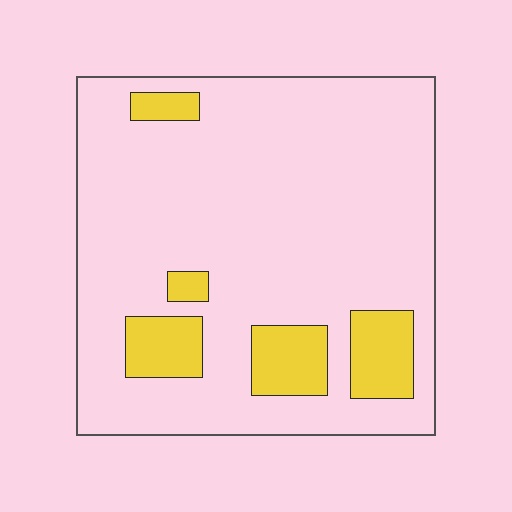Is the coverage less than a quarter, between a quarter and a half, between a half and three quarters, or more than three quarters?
Less than a quarter.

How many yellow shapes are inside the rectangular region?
5.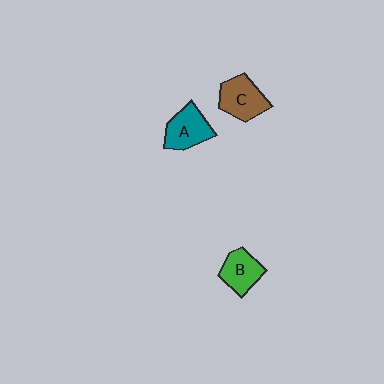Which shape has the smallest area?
Shape B (green).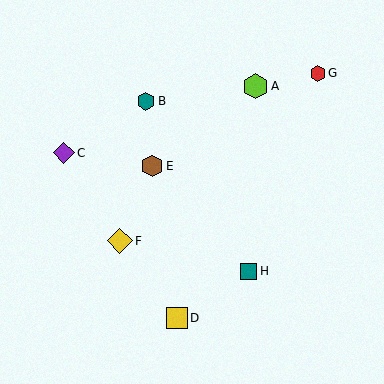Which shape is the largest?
The lime hexagon (labeled A) is the largest.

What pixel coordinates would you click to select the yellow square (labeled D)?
Click at (177, 318) to select the yellow square D.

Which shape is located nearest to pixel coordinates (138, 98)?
The teal hexagon (labeled B) at (146, 101) is nearest to that location.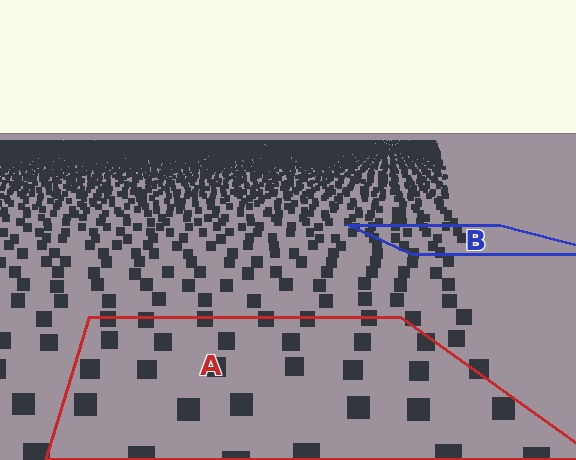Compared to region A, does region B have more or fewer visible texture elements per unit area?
Region B has more texture elements per unit area — they are packed more densely because it is farther away.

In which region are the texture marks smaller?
The texture marks are smaller in region B, because it is farther away.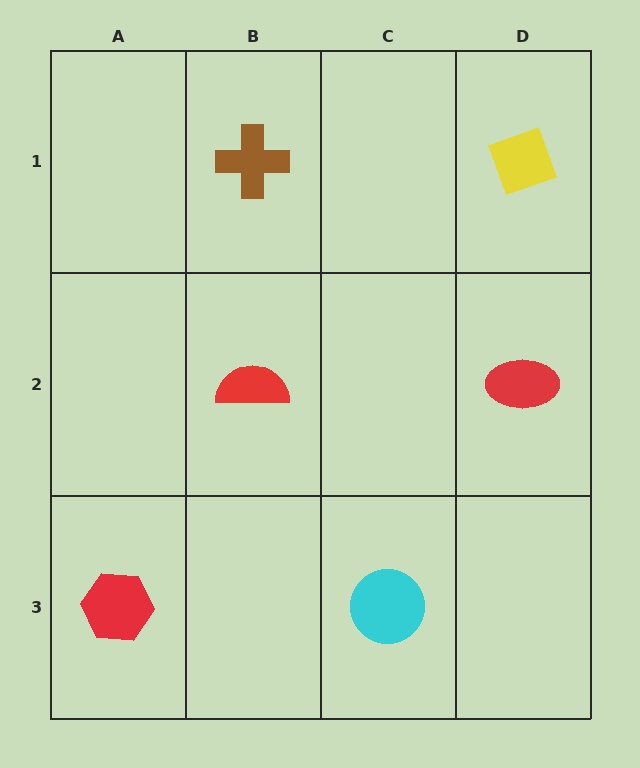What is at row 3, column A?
A red hexagon.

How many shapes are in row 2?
2 shapes.